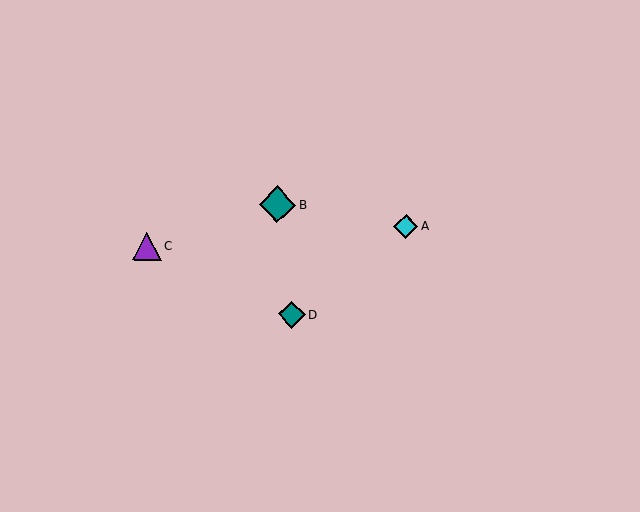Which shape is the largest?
The teal diamond (labeled B) is the largest.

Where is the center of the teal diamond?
The center of the teal diamond is at (277, 205).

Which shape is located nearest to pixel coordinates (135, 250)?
The purple triangle (labeled C) at (147, 246) is nearest to that location.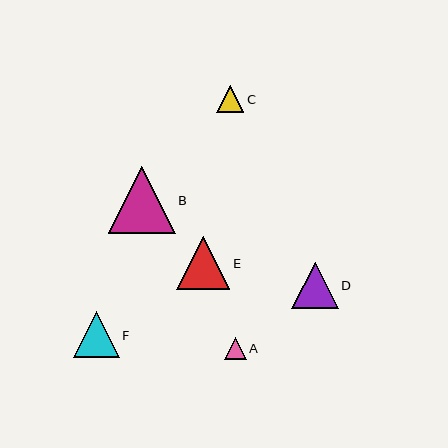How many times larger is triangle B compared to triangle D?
Triangle B is approximately 1.5 times the size of triangle D.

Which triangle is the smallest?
Triangle A is the smallest with a size of approximately 22 pixels.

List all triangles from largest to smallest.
From largest to smallest: B, E, D, F, C, A.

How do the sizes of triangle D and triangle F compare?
Triangle D and triangle F are approximately the same size.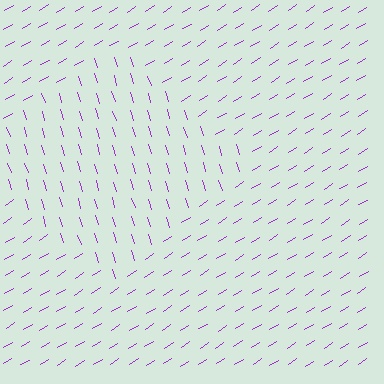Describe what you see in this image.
The image is filled with small purple line segments. A diamond region in the image has lines oriented differently from the surrounding lines, creating a visible texture boundary.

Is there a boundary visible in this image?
Yes, there is a texture boundary formed by a change in line orientation.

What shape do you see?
I see a diamond.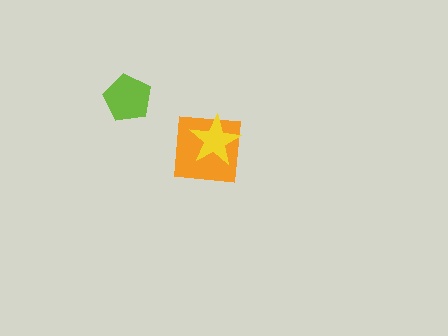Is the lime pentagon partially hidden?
No, no other shape covers it.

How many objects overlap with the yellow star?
1 object overlaps with the yellow star.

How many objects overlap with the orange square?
1 object overlaps with the orange square.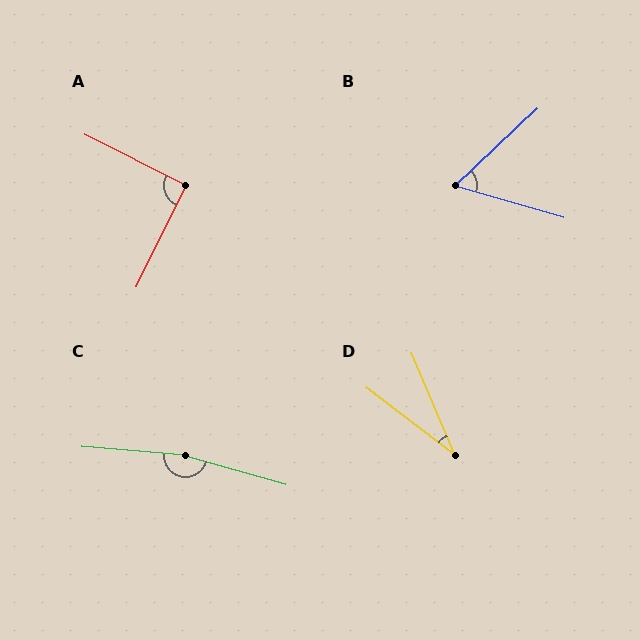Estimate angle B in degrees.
Approximately 60 degrees.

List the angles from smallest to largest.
D (30°), B (60°), A (90°), C (169°).